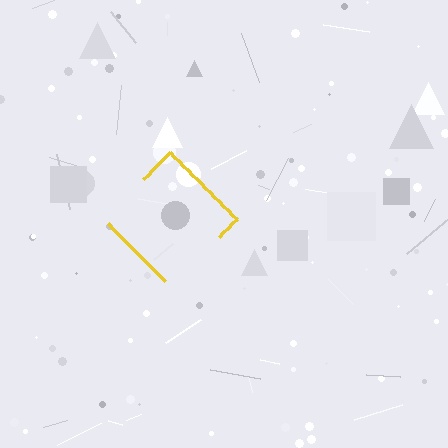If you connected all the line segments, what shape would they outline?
They would outline a diamond.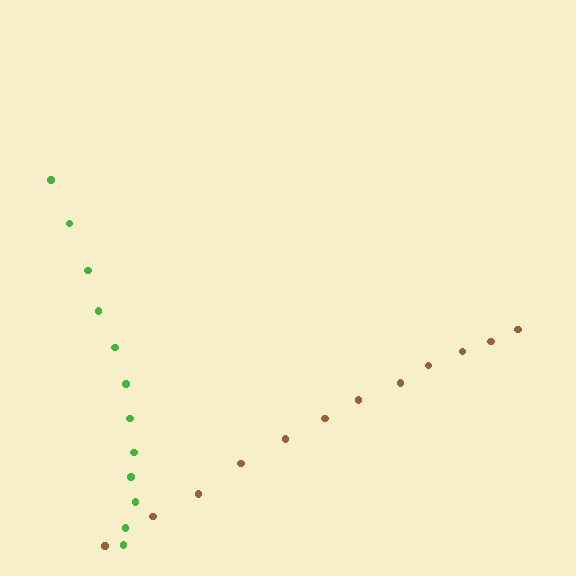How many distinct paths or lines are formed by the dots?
There are 2 distinct paths.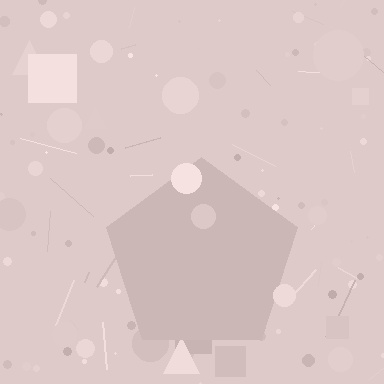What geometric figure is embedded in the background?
A pentagon is embedded in the background.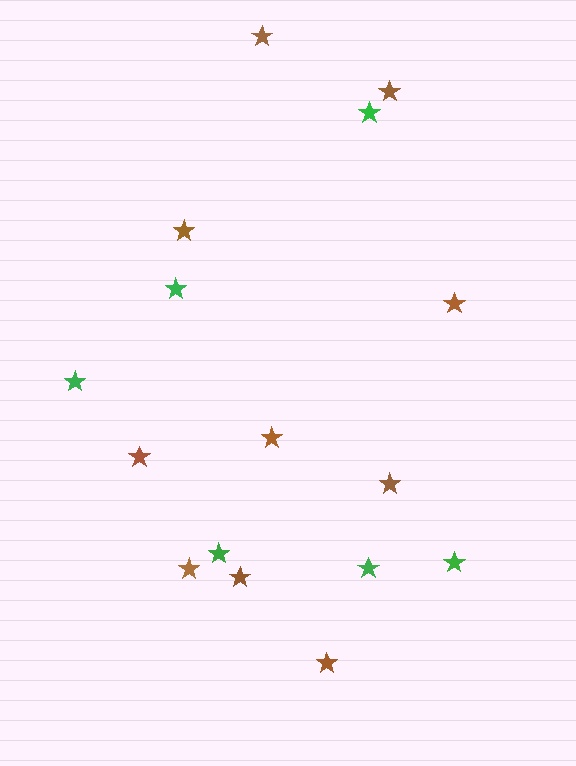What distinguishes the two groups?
There are 2 groups: one group of brown stars (10) and one group of green stars (6).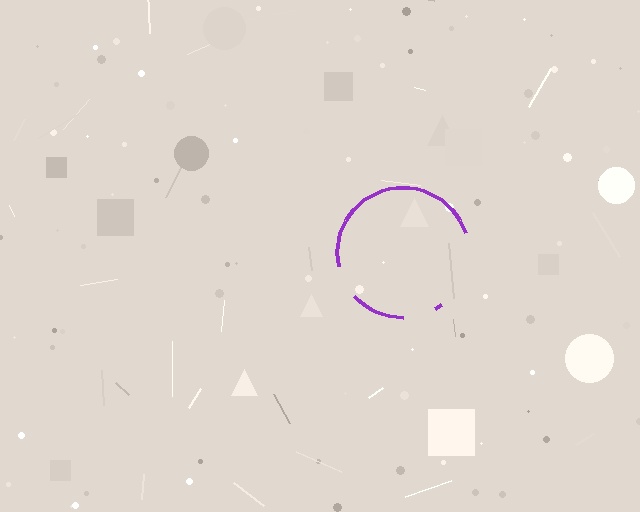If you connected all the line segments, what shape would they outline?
They would outline a circle.